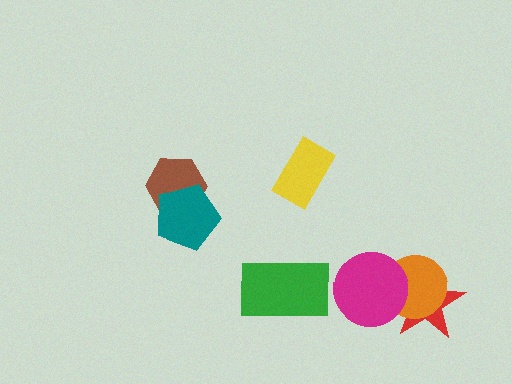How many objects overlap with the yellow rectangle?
0 objects overlap with the yellow rectangle.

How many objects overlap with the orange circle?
2 objects overlap with the orange circle.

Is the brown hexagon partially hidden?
Yes, it is partially covered by another shape.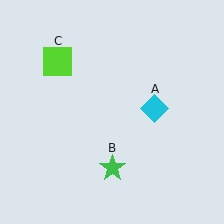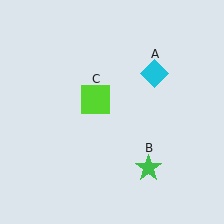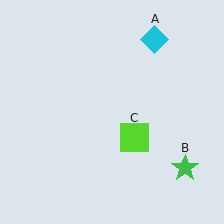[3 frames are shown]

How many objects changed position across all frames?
3 objects changed position: cyan diamond (object A), green star (object B), lime square (object C).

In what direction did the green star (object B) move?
The green star (object B) moved right.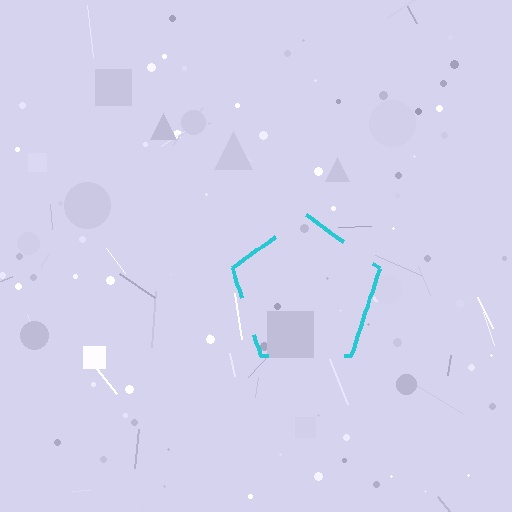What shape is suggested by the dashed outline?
The dashed outline suggests a pentagon.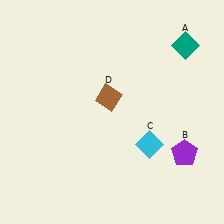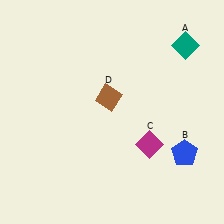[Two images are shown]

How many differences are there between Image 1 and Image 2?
There are 2 differences between the two images.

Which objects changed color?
B changed from purple to blue. C changed from cyan to magenta.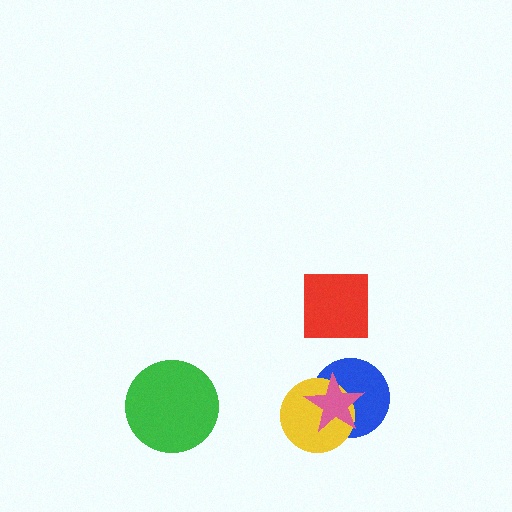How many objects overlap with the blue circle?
2 objects overlap with the blue circle.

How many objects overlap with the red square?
0 objects overlap with the red square.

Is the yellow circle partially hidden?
Yes, it is partially covered by another shape.